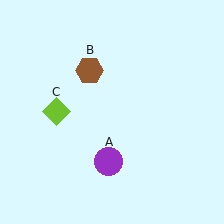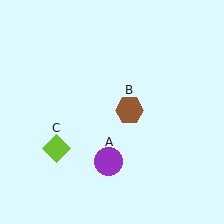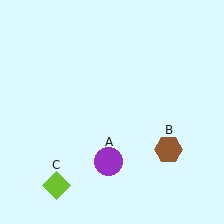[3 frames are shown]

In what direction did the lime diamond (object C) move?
The lime diamond (object C) moved down.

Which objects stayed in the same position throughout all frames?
Purple circle (object A) remained stationary.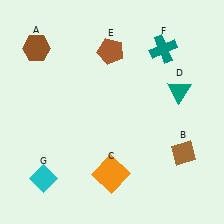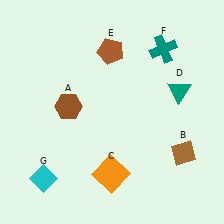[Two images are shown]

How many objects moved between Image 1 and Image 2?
1 object moved between the two images.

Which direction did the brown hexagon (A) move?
The brown hexagon (A) moved down.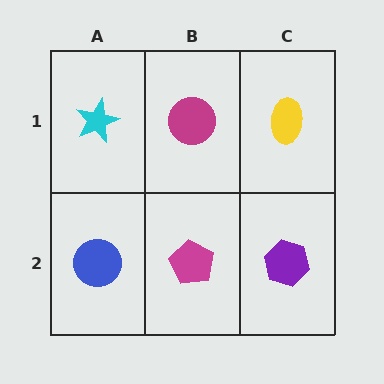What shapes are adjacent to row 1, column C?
A purple hexagon (row 2, column C), a magenta circle (row 1, column B).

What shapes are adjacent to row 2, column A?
A cyan star (row 1, column A), a magenta pentagon (row 2, column B).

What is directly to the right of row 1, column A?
A magenta circle.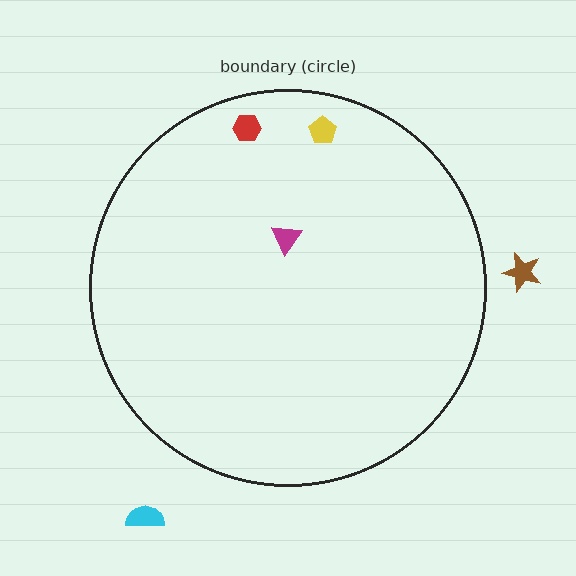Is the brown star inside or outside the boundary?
Outside.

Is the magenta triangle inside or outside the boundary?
Inside.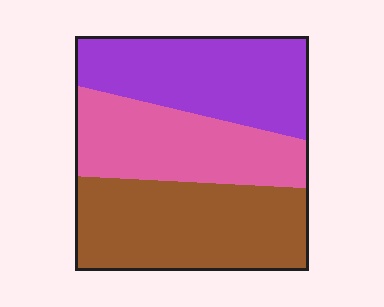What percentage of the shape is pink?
Pink takes up about one third (1/3) of the shape.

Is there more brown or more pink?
Brown.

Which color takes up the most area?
Brown, at roughly 40%.